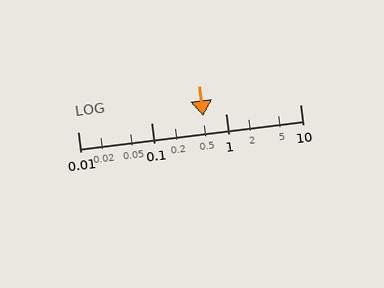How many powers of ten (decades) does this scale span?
The scale spans 3 decades, from 0.01 to 10.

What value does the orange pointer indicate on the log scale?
The pointer indicates approximately 0.5.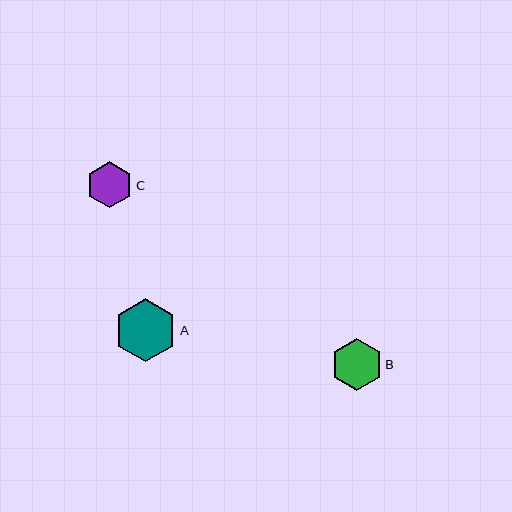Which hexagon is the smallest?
Hexagon C is the smallest with a size of approximately 46 pixels.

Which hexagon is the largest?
Hexagon A is the largest with a size of approximately 63 pixels.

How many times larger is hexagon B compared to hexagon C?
Hexagon B is approximately 1.1 times the size of hexagon C.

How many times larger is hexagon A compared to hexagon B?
Hexagon A is approximately 1.2 times the size of hexagon B.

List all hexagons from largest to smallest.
From largest to smallest: A, B, C.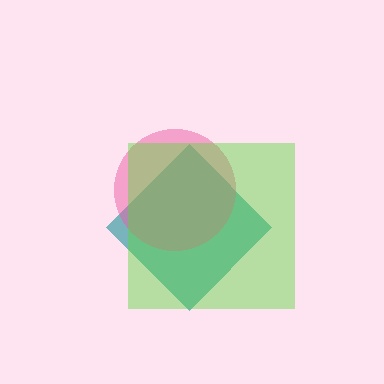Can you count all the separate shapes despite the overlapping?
Yes, there are 3 separate shapes.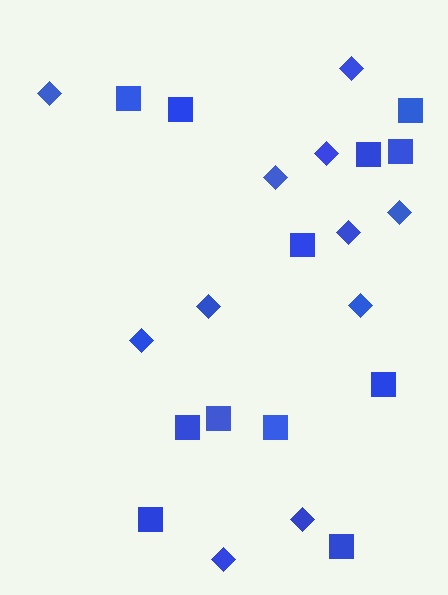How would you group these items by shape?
There are 2 groups: one group of diamonds (11) and one group of squares (12).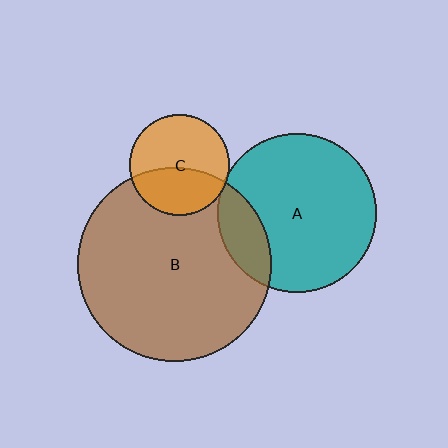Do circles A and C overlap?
Yes.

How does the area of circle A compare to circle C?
Approximately 2.5 times.